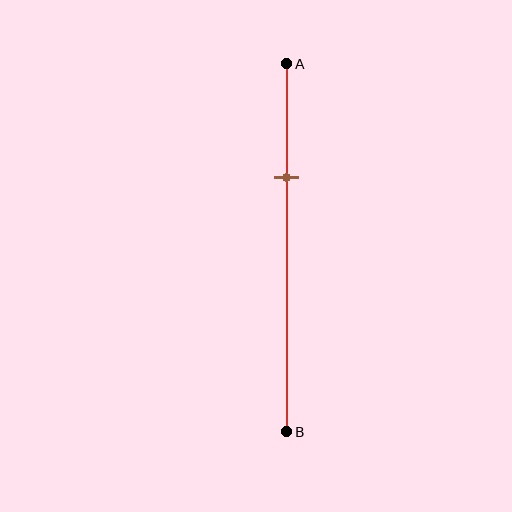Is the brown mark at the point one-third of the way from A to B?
Yes, the mark is approximately at the one-third point.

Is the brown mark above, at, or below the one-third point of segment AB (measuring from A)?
The brown mark is approximately at the one-third point of segment AB.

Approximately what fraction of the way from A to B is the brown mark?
The brown mark is approximately 30% of the way from A to B.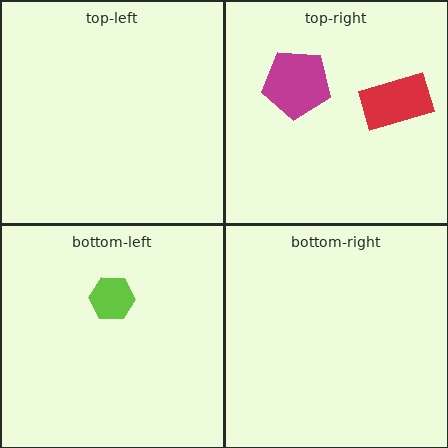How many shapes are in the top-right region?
2.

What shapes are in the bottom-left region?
The lime hexagon.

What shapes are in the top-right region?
The magenta pentagon, the red rectangle.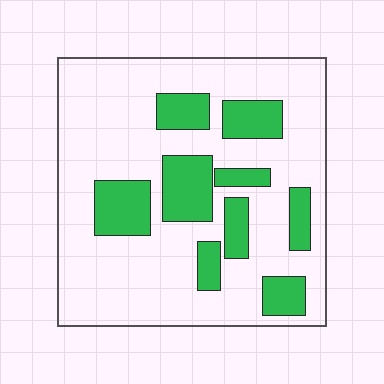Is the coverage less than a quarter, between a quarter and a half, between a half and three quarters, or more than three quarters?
Less than a quarter.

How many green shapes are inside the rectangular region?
9.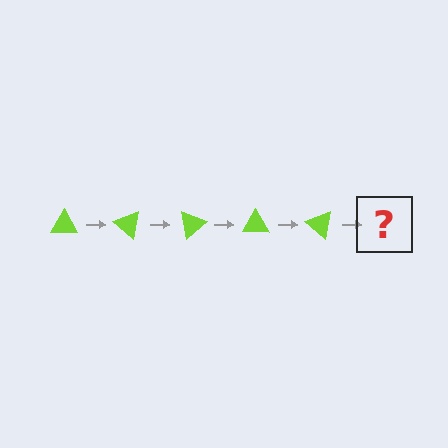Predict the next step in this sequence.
The next step is a lime triangle rotated 200 degrees.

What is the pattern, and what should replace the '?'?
The pattern is that the triangle rotates 40 degrees each step. The '?' should be a lime triangle rotated 200 degrees.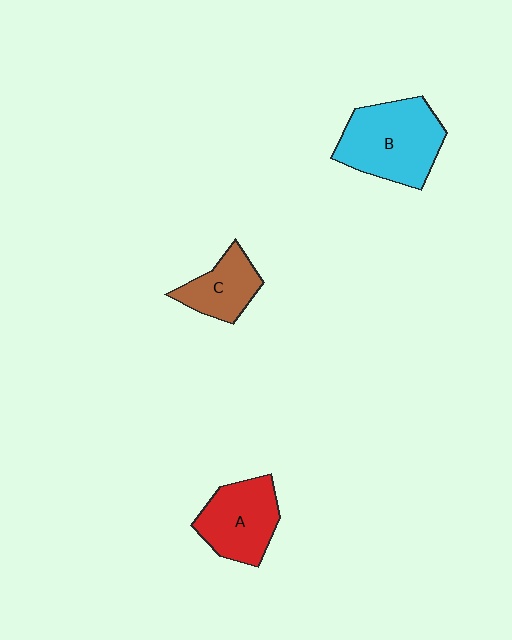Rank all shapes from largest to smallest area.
From largest to smallest: B (cyan), A (red), C (brown).